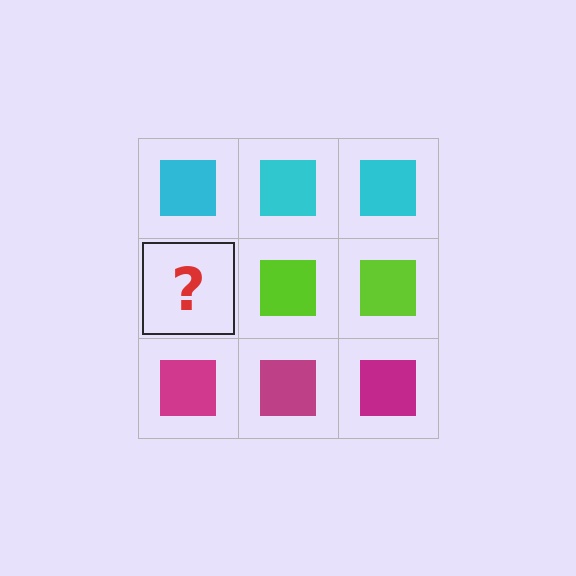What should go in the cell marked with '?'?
The missing cell should contain a lime square.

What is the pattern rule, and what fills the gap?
The rule is that each row has a consistent color. The gap should be filled with a lime square.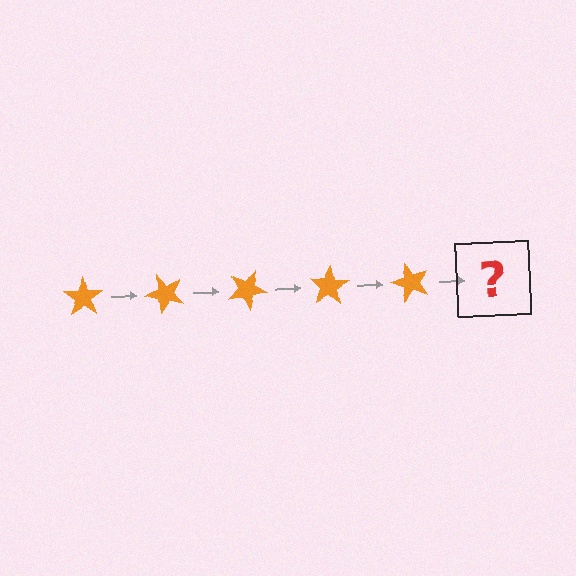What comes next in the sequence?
The next element should be an orange star rotated 250 degrees.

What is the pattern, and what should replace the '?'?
The pattern is that the star rotates 50 degrees each step. The '?' should be an orange star rotated 250 degrees.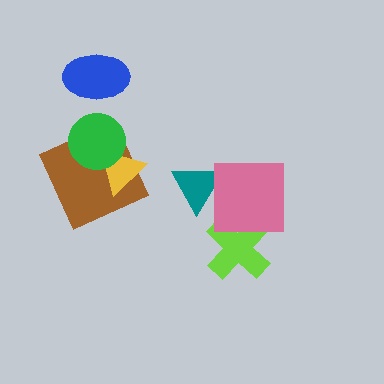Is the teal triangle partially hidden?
Yes, it is partially covered by another shape.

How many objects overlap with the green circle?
2 objects overlap with the green circle.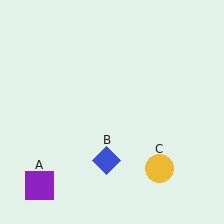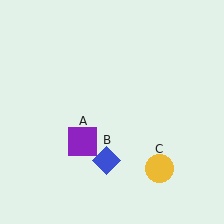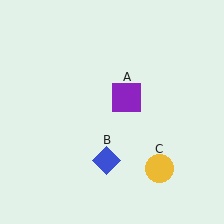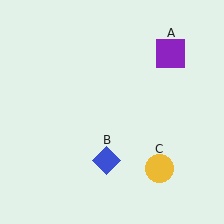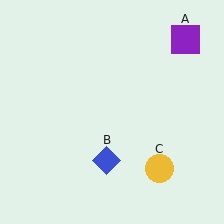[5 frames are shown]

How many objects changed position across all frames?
1 object changed position: purple square (object A).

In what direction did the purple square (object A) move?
The purple square (object A) moved up and to the right.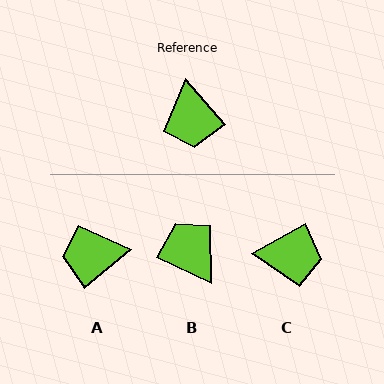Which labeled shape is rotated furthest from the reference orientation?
B, about 157 degrees away.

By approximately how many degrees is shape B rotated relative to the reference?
Approximately 157 degrees clockwise.